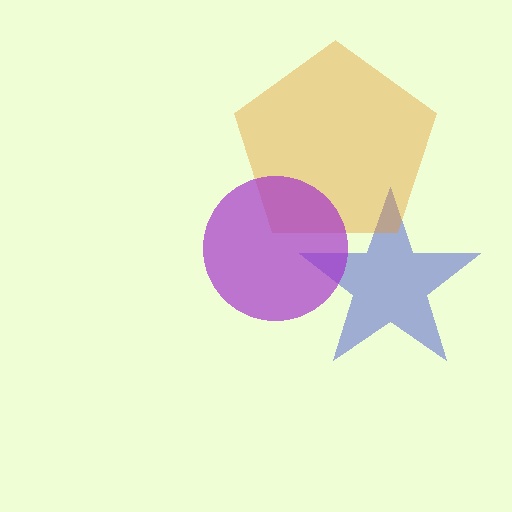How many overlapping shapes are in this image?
There are 3 overlapping shapes in the image.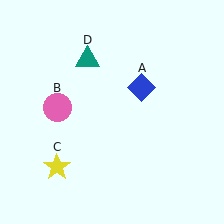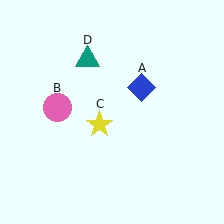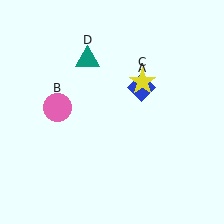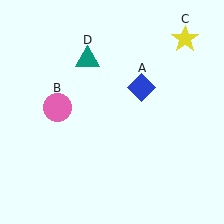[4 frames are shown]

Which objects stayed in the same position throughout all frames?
Blue diamond (object A) and pink circle (object B) and teal triangle (object D) remained stationary.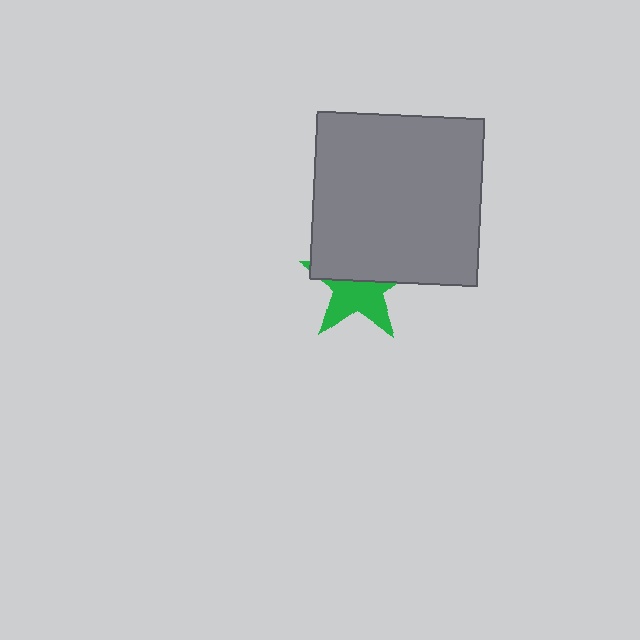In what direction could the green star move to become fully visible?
The green star could move down. That would shift it out from behind the gray square entirely.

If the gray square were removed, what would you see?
You would see the complete green star.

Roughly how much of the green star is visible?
About half of it is visible (roughly 51%).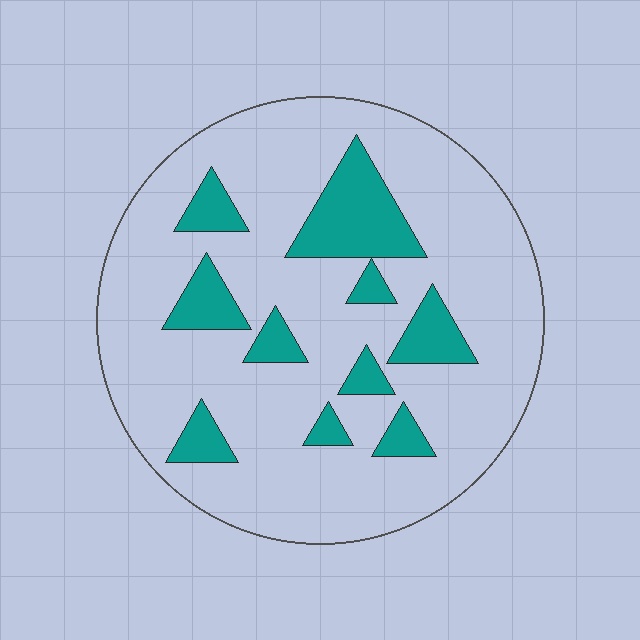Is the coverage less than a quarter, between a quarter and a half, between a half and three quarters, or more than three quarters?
Less than a quarter.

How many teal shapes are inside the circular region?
10.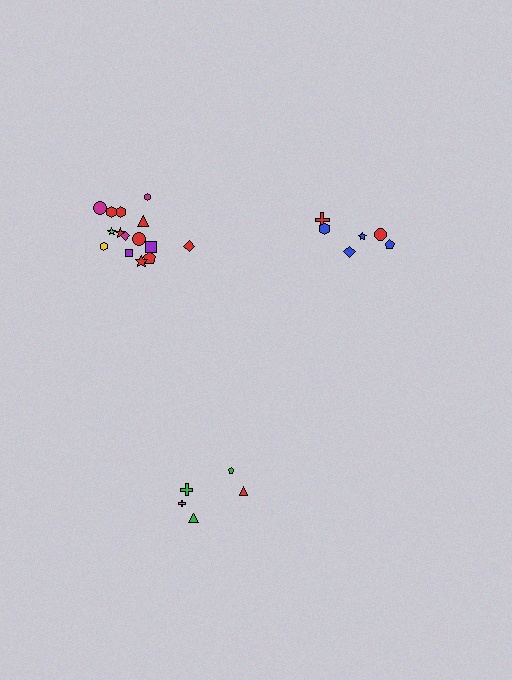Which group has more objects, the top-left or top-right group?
The top-left group.